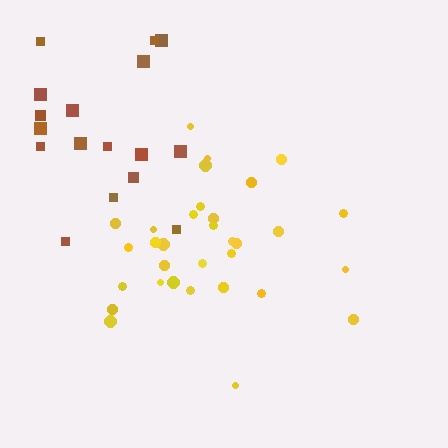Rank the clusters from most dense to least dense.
yellow, brown.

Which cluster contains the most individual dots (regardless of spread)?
Yellow (32).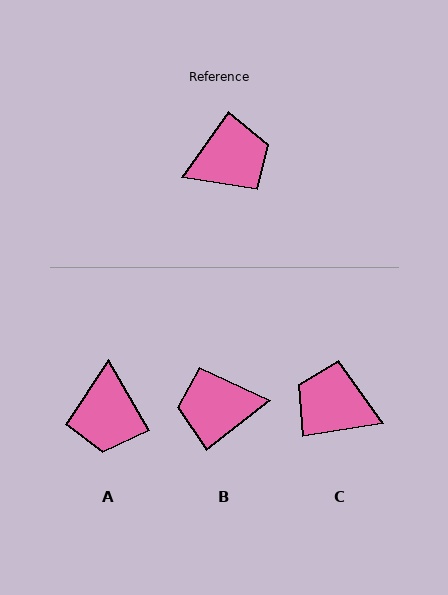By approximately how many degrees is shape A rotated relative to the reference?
Approximately 115 degrees clockwise.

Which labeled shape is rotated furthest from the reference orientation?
B, about 164 degrees away.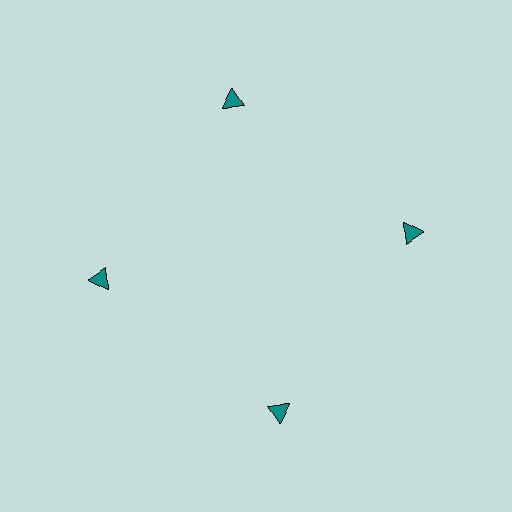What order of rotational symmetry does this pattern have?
This pattern has 4-fold rotational symmetry.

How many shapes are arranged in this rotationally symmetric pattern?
There are 4 shapes, arranged in 4 groups of 1.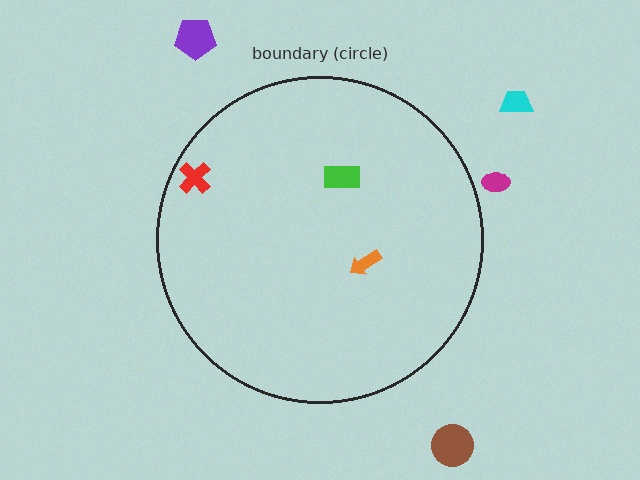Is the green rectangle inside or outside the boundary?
Inside.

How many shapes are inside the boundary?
3 inside, 4 outside.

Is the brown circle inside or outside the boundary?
Outside.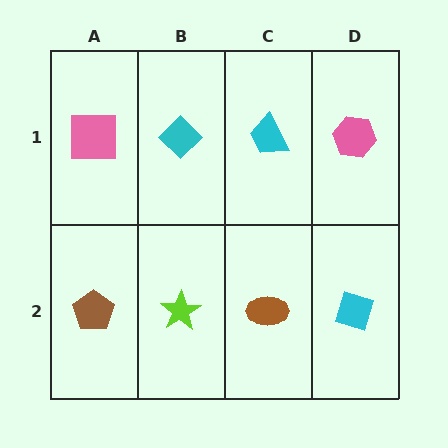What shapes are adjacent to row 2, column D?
A pink hexagon (row 1, column D), a brown ellipse (row 2, column C).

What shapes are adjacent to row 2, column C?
A cyan trapezoid (row 1, column C), a lime star (row 2, column B), a cyan diamond (row 2, column D).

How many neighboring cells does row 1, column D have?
2.